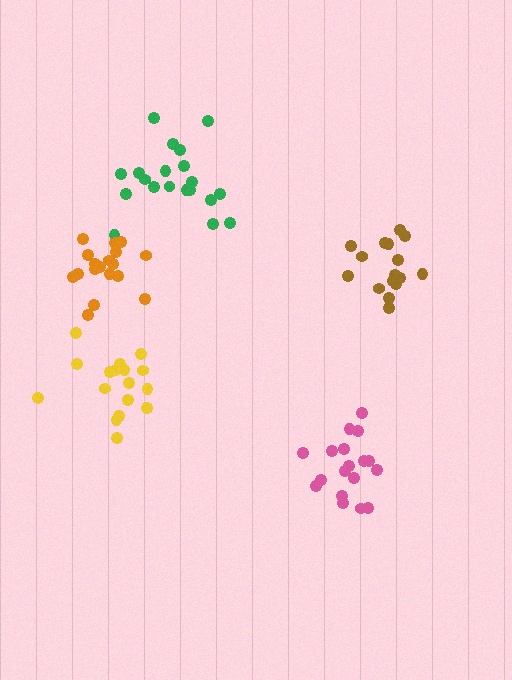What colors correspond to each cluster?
The clusters are colored: green, yellow, pink, brown, orange.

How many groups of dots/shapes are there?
There are 5 groups.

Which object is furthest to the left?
The orange cluster is leftmost.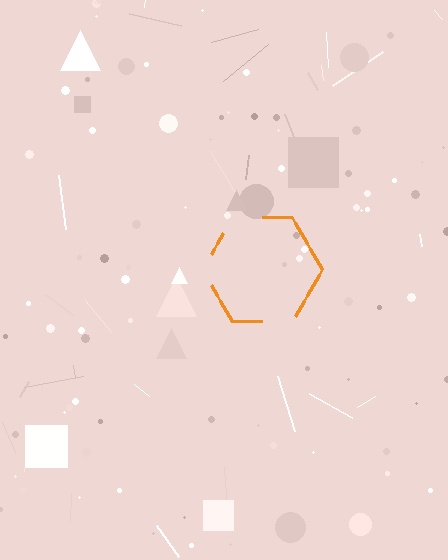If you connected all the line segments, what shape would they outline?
They would outline a hexagon.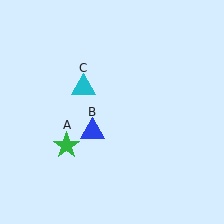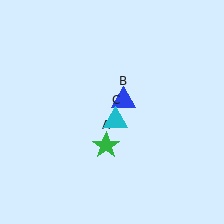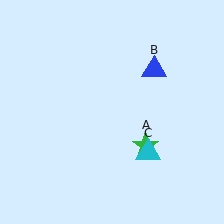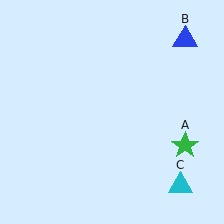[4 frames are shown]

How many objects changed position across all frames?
3 objects changed position: green star (object A), blue triangle (object B), cyan triangle (object C).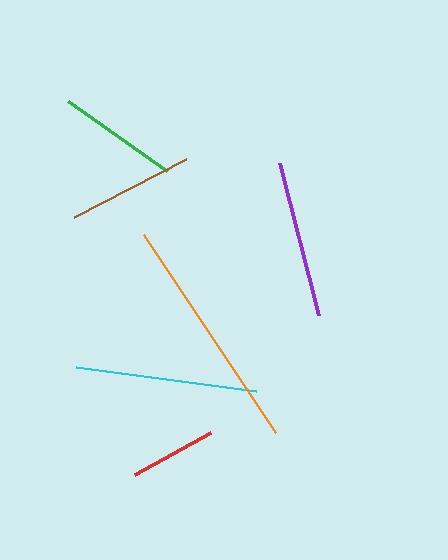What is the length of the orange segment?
The orange segment is approximately 237 pixels long.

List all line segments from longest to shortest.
From longest to shortest: orange, cyan, purple, brown, green, red.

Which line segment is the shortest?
The red line is the shortest at approximately 87 pixels.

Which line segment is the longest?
The orange line is the longest at approximately 237 pixels.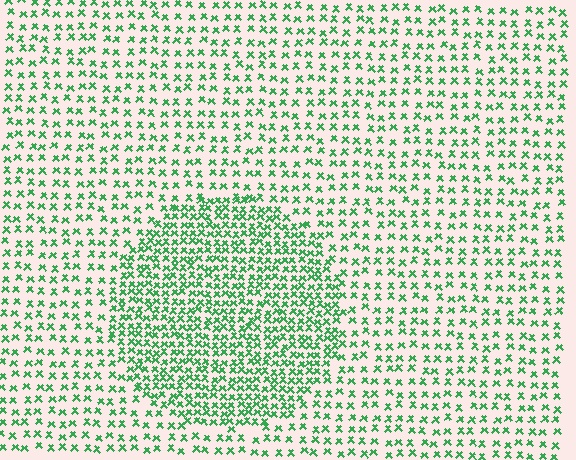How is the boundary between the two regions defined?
The boundary is defined by a change in element density (approximately 2.0x ratio). All elements are the same color, size, and shape.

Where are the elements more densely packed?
The elements are more densely packed inside the circle boundary.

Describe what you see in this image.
The image contains small green elements arranged at two different densities. A circle-shaped region is visible where the elements are more densely packed than the surrounding area.